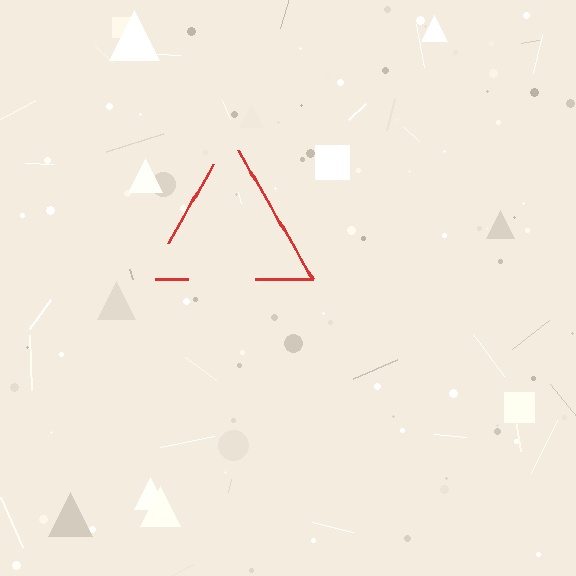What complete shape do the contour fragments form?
The contour fragments form a triangle.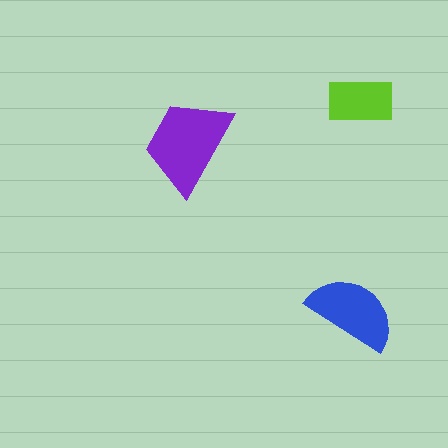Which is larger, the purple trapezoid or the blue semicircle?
The purple trapezoid.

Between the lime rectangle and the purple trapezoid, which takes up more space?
The purple trapezoid.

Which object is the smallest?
The lime rectangle.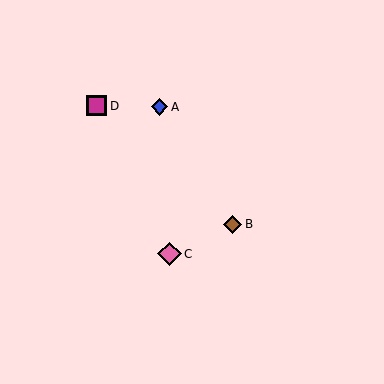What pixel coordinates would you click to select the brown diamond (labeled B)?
Click at (233, 224) to select the brown diamond B.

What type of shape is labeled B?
Shape B is a brown diamond.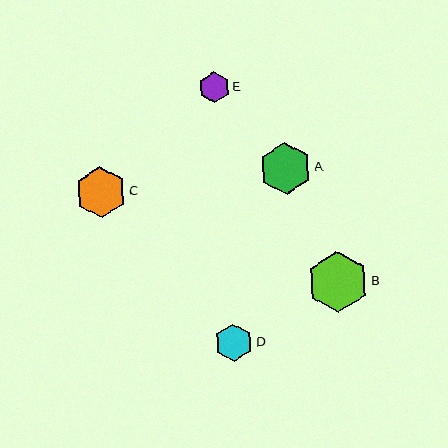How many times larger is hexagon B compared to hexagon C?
Hexagon B is approximately 1.2 times the size of hexagon C.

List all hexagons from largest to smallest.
From largest to smallest: B, A, C, D, E.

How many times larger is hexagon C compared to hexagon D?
Hexagon C is approximately 1.4 times the size of hexagon D.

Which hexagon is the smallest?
Hexagon E is the smallest with a size of approximately 31 pixels.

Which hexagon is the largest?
Hexagon B is the largest with a size of approximately 61 pixels.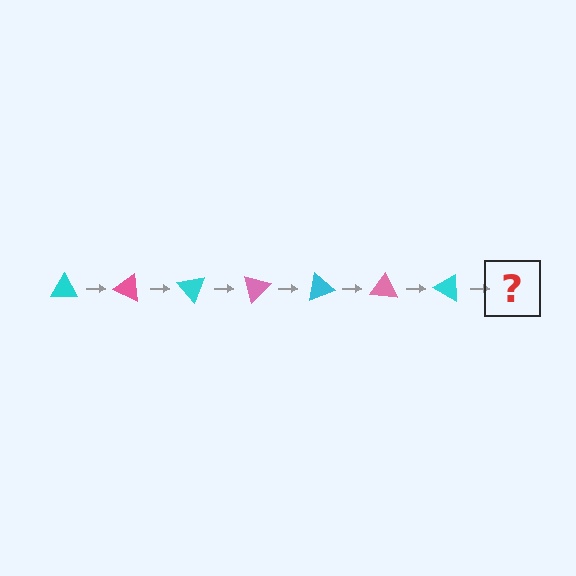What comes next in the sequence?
The next element should be a pink triangle, rotated 175 degrees from the start.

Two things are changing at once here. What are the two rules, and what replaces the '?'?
The two rules are that it rotates 25 degrees each step and the color cycles through cyan and pink. The '?' should be a pink triangle, rotated 175 degrees from the start.